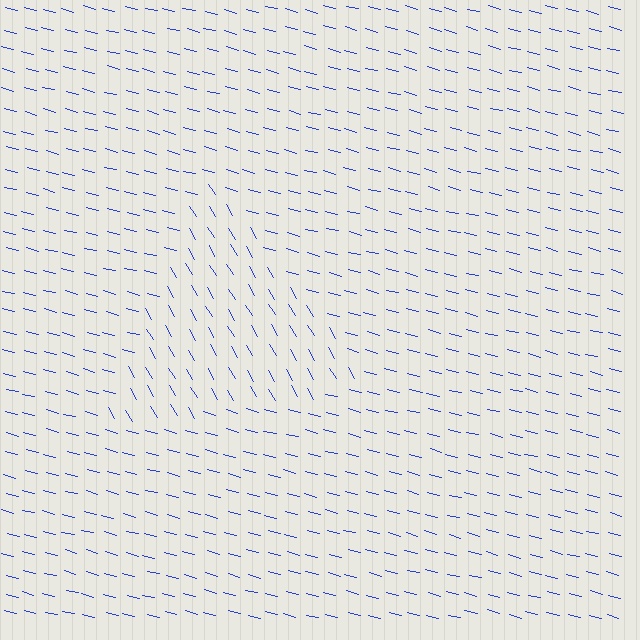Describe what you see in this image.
The image is filled with small blue line segments. A triangle region in the image has lines oriented differently from the surrounding lines, creating a visible texture boundary.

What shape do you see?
I see a triangle.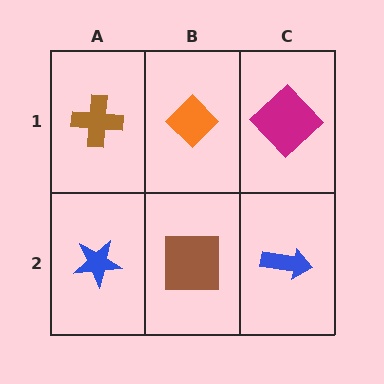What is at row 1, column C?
A magenta diamond.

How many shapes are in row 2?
3 shapes.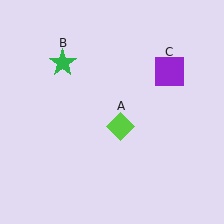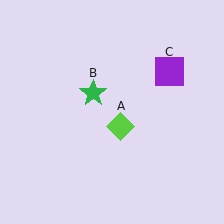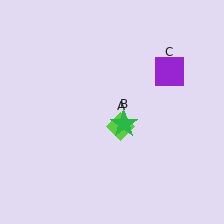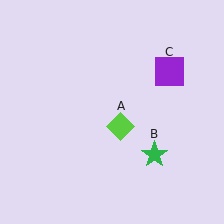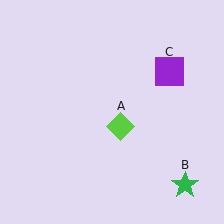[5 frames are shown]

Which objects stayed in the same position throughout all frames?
Lime diamond (object A) and purple square (object C) remained stationary.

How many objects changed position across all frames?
1 object changed position: green star (object B).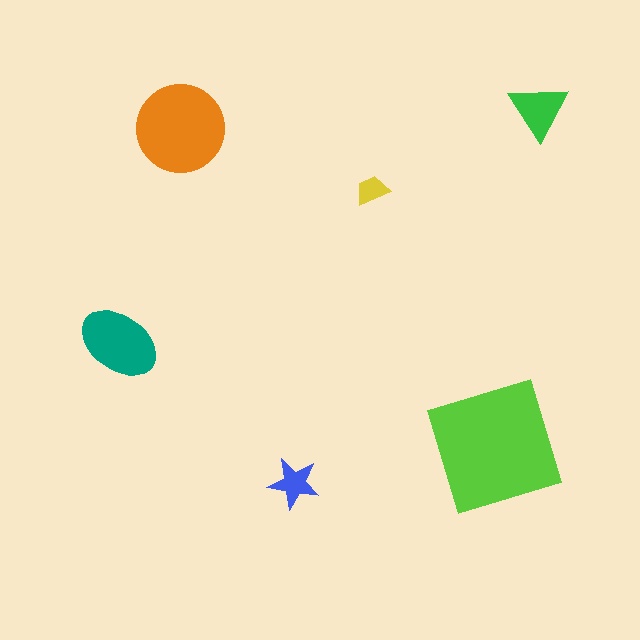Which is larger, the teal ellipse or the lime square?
The lime square.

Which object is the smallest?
The yellow trapezoid.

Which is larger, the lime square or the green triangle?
The lime square.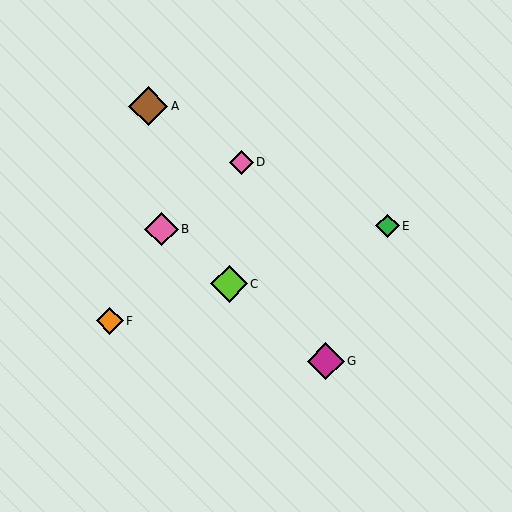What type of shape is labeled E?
Shape E is a green diamond.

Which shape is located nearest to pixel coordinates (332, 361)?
The magenta diamond (labeled G) at (326, 361) is nearest to that location.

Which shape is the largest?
The brown diamond (labeled A) is the largest.